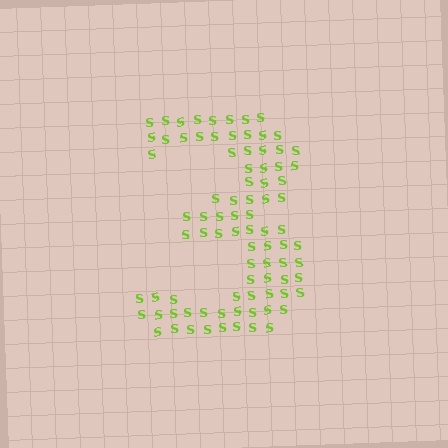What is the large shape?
The large shape is the digit 3.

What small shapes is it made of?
It is made of small letter S's.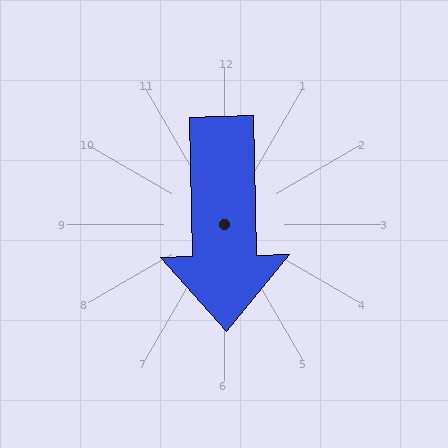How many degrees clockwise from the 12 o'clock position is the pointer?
Approximately 179 degrees.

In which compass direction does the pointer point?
South.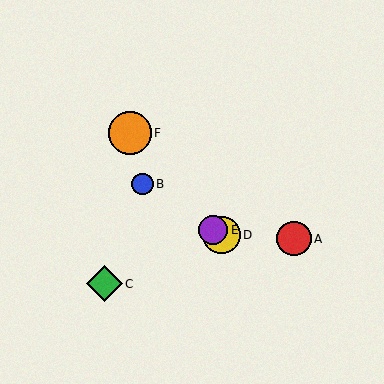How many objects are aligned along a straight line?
3 objects (B, D, E) are aligned along a straight line.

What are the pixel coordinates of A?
Object A is at (294, 239).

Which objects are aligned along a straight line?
Objects B, D, E are aligned along a straight line.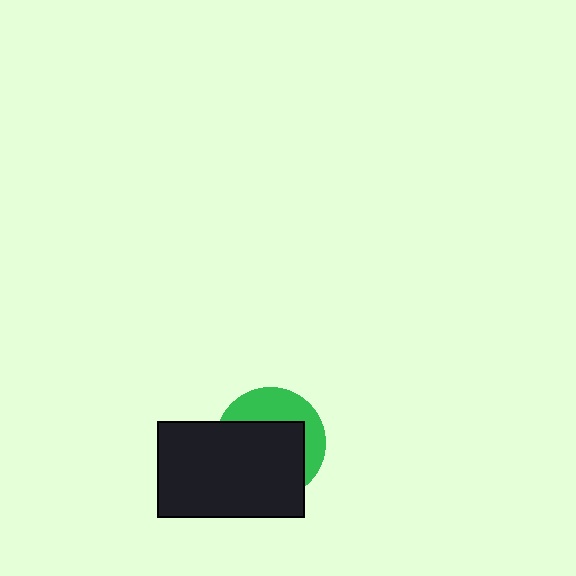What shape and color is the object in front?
The object in front is a black rectangle.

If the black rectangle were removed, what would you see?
You would see the complete green circle.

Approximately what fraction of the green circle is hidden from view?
Roughly 63% of the green circle is hidden behind the black rectangle.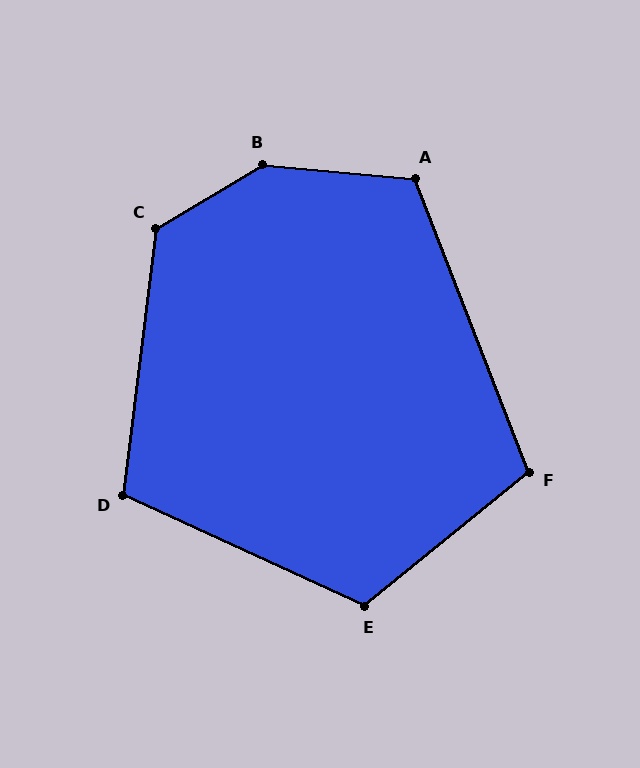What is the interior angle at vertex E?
Approximately 116 degrees (obtuse).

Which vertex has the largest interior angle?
B, at approximately 144 degrees.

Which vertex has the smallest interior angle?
D, at approximately 108 degrees.